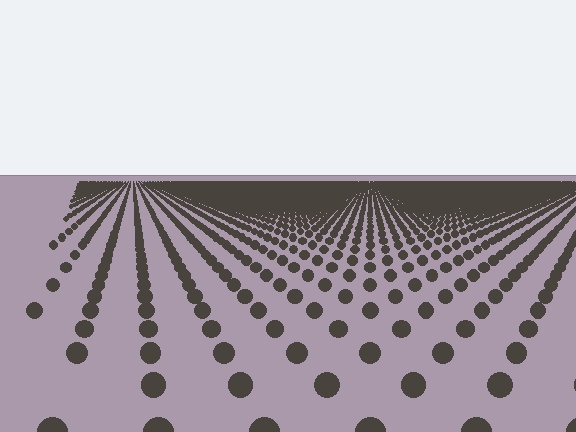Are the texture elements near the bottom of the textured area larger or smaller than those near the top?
Larger. Near the bottom, elements are closer to the viewer and appear at a bigger on-screen size.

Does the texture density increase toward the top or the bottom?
Density increases toward the top.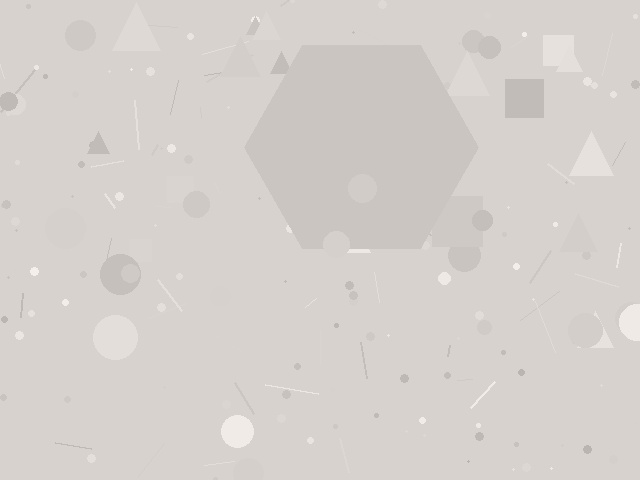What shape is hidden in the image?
A hexagon is hidden in the image.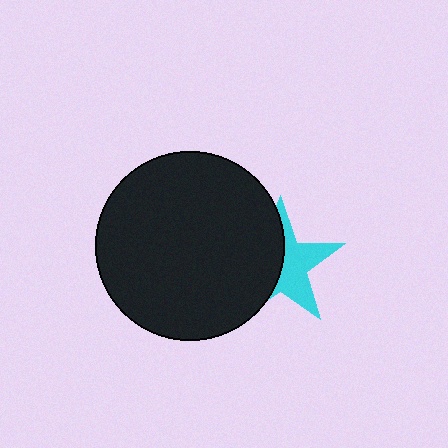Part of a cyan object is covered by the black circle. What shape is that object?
It is a star.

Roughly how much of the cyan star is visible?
About half of it is visible (roughly 48%).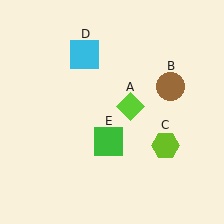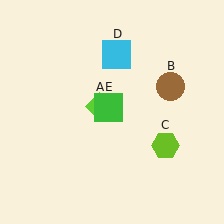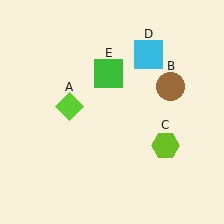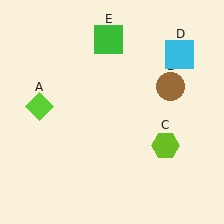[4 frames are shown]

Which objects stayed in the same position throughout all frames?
Brown circle (object B) and lime hexagon (object C) remained stationary.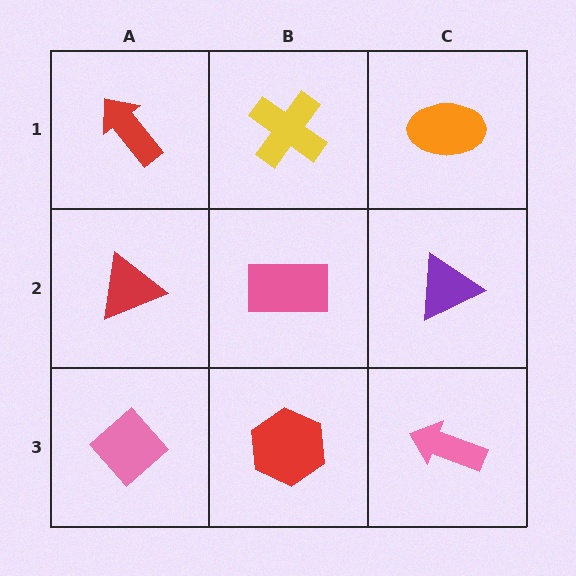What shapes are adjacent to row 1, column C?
A purple triangle (row 2, column C), a yellow cross (row 1, column B).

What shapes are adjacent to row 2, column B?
A yellow cross (row 1, column B), a red hexagon (row 3, column B), a red triangle (row 2, column A), a purple triangle (row 2, column C).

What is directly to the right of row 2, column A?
A pink rectangle.